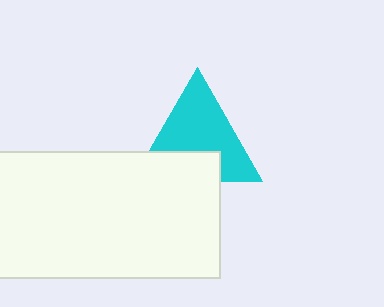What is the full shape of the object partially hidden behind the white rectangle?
The partially hidden object is a cyan triangle.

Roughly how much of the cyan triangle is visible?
Most of it is visible (roughly 68%).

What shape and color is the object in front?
The object in front is a white rectangle.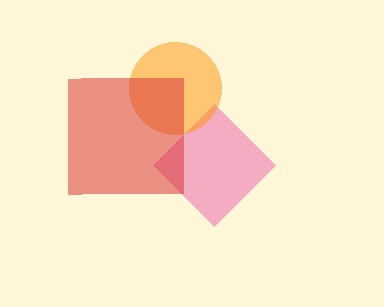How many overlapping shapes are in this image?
There are 3 overlapping shapes in the image.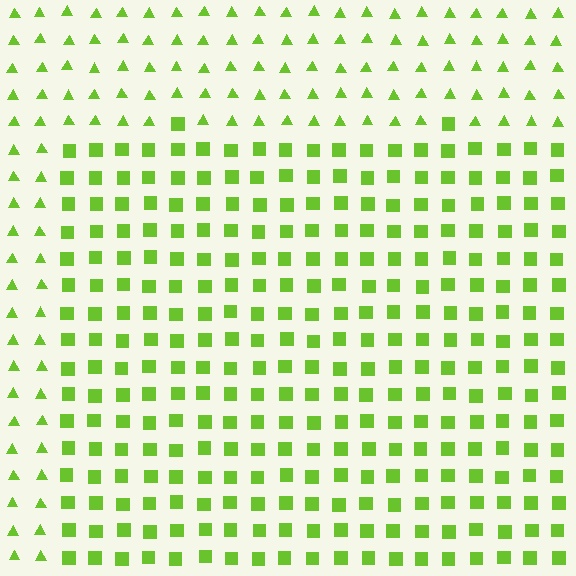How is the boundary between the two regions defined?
The boundary is defined by a change in element shape: squares inside vs. triangles outside. All elements share the same color and spacing.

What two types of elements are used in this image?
The image uses squares inside the rectangle region and triangles outside it.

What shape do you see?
I see a rectangle.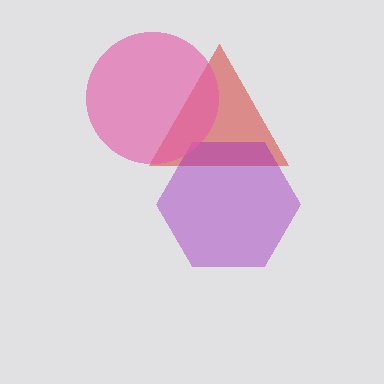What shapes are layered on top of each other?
The layered shapes are: a red triangle, a purple hexagon, a pink circle.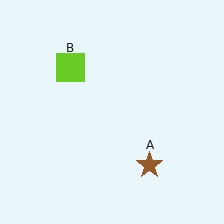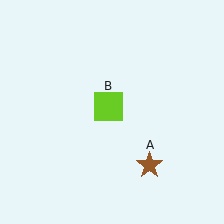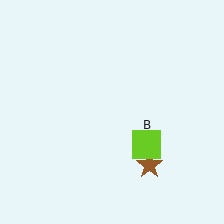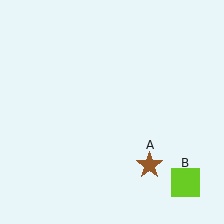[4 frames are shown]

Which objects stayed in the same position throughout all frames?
Brown star (object A) remained stationary.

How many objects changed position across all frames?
1 object changed position: lime square (object B).